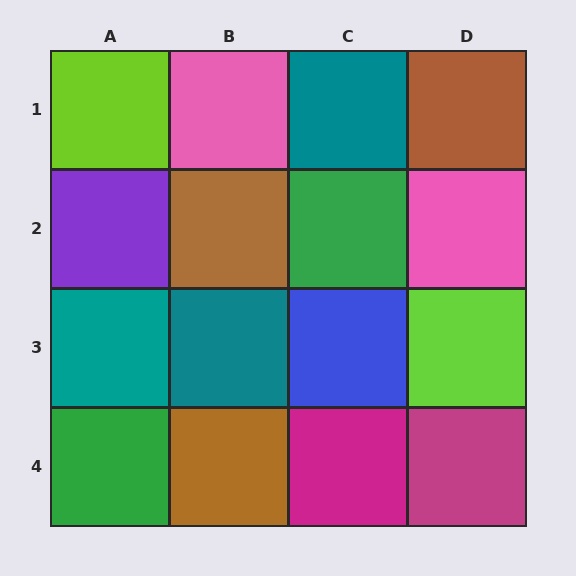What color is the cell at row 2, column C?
Green.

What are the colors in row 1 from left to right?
Lime, pink, teal, brown.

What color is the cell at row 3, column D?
Lime.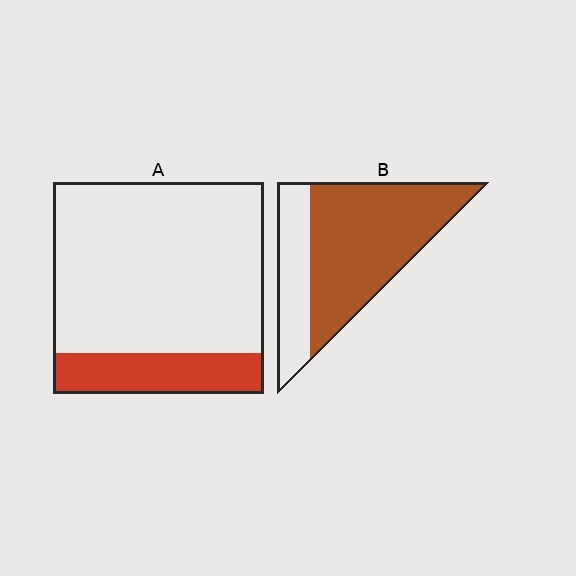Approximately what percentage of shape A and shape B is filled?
A is approximately 20% and B is approximately 70%.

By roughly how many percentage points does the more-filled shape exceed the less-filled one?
By roughly 50 percentage points (B over A).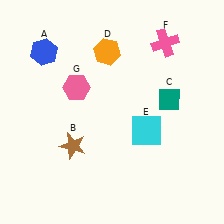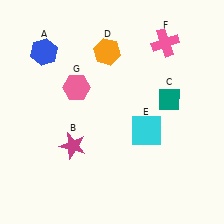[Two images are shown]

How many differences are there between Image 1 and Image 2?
There is 1 difference between the two images.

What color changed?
The star (B) changed from brown in Image 1 to magenta in Image 2.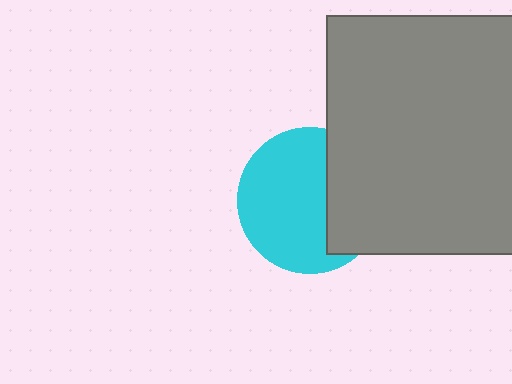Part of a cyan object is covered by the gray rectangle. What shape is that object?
It is a circle.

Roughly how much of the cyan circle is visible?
Most of it is visible (roughly 65%).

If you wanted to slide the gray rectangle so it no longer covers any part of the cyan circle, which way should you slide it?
Slide it right — that is the most direct way to separate the two shapes.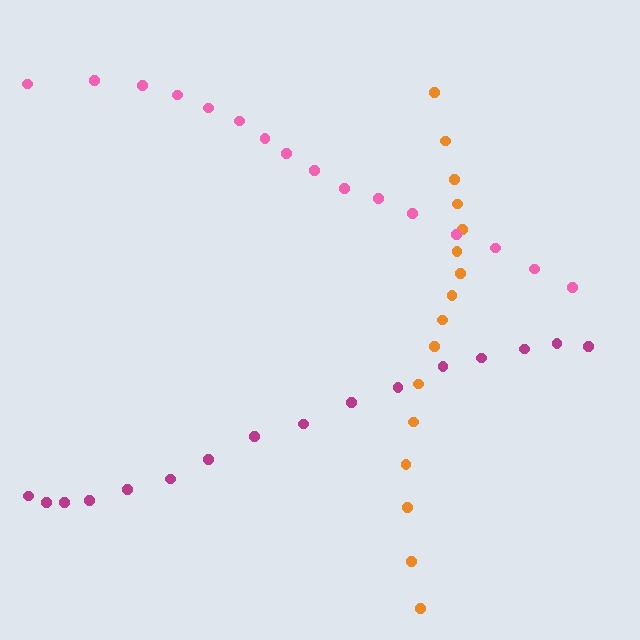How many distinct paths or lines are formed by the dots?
There are 3 distinct paths.